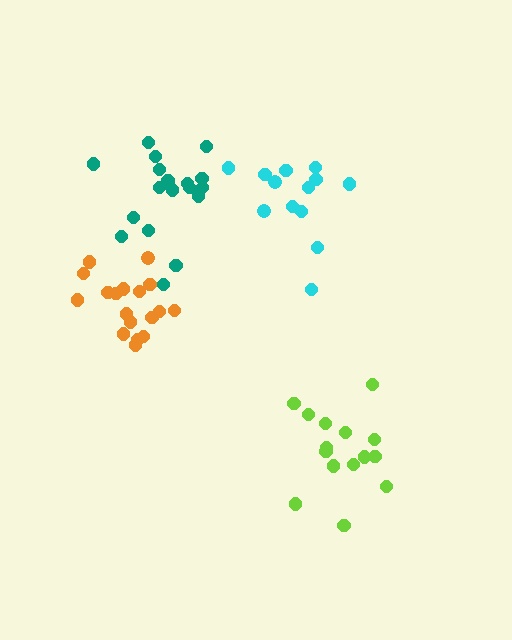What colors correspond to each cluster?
The clusters are colored: teal, cyan, lime, orange.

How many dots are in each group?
Group 1: 18 dots, Group 2: 13 dots, Group 3: 15 dots, Group 4: 18 dots (64 total).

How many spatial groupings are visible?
There are 4 spatial groupings.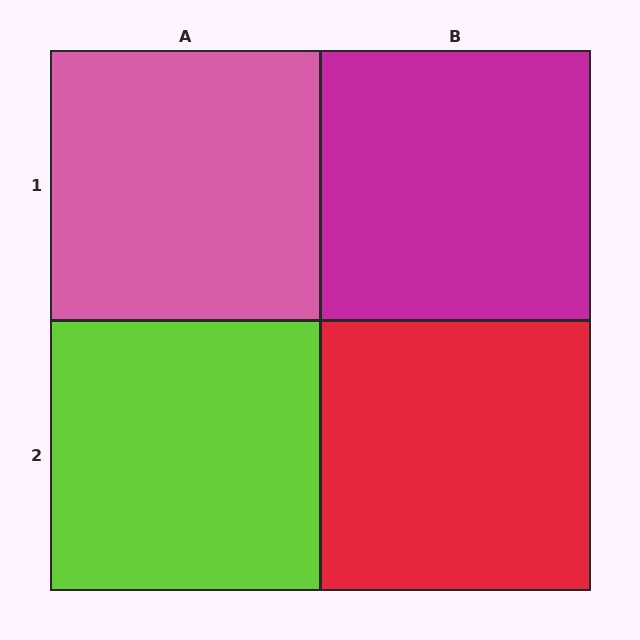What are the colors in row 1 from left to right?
Pink, magenta.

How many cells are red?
1 cell is red.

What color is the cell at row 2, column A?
Lime.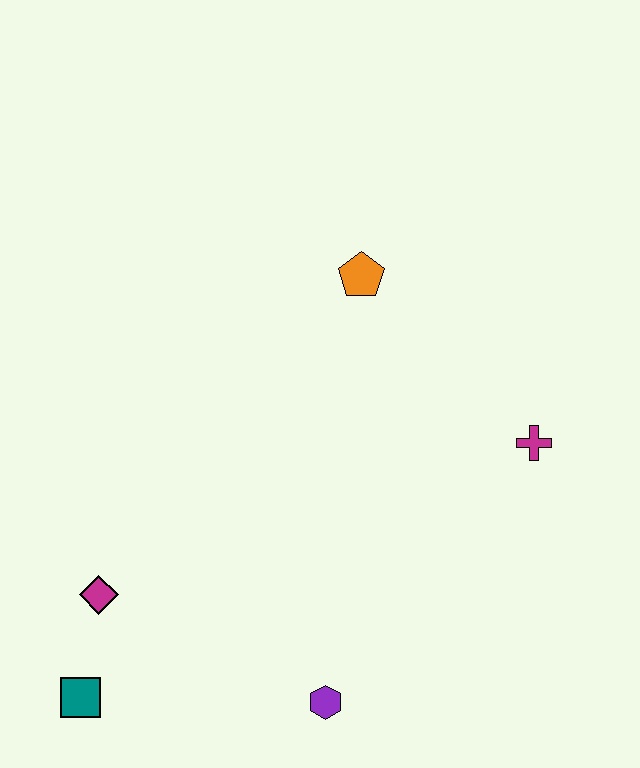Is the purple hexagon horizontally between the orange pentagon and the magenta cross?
No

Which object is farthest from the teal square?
The magenta cross is farthest from the teal square.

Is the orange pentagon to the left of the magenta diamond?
No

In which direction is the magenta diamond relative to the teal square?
The magenta diamond is above the teal square.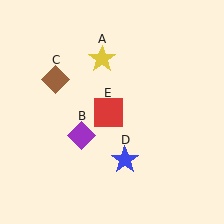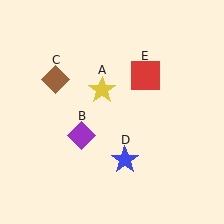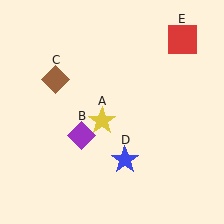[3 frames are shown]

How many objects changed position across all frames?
2 objects changed position: yellow star (object A), red square (object E).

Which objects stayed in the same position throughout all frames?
Purple diamond (object B) and brown diamond (object C) and blue star (object D) remained stationary.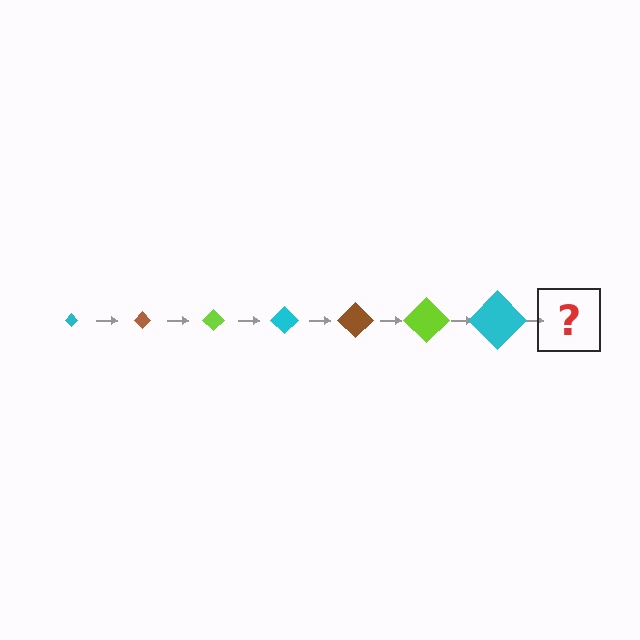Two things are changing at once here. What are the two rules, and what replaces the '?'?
The two rules are that the diamond grows larger each step and the color cycles through cyan, brown, and lime. The '?' should be a brown diamond, larger than the previous one.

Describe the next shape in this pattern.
It should be a brown diamond, larger than the previous one.